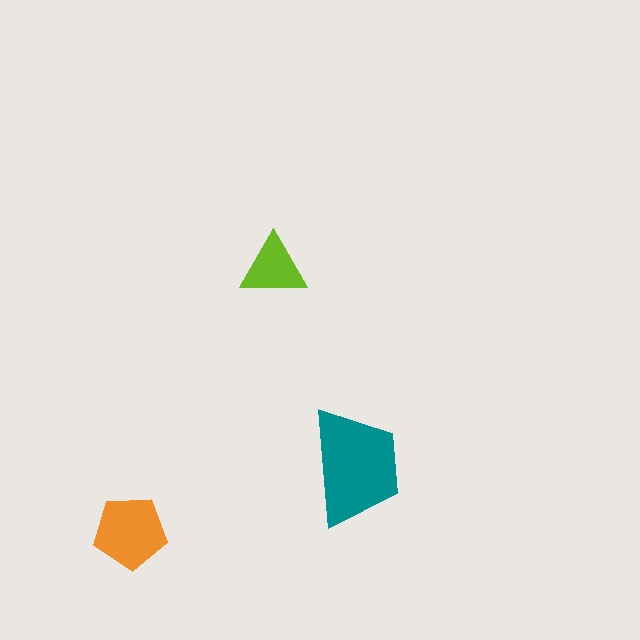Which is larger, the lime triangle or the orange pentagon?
The orange pentagon.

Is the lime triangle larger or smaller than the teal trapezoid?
Smaller.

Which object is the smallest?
The lime triangle.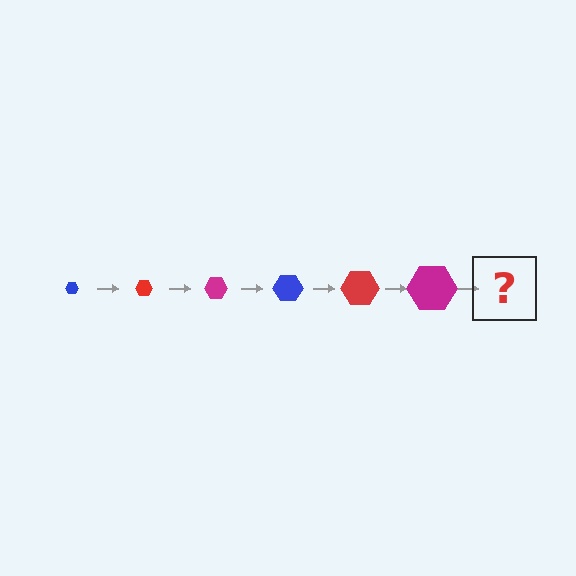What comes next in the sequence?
The next element should be a blue hexagon, larger than the previous one.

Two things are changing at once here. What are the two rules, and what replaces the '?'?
The two rules are that the hexagon grows larger each step and the color cycles through blue, red, and magenta. The '?' should be a blue hexagon, larger than the previous one.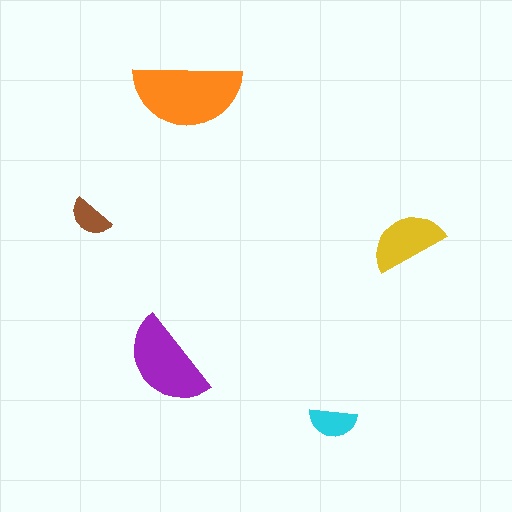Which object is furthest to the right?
The yellow semicircle is rightmost.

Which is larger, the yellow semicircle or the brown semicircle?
The yellow one.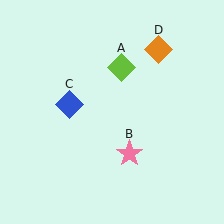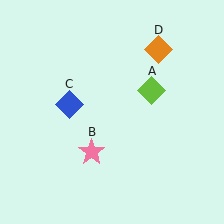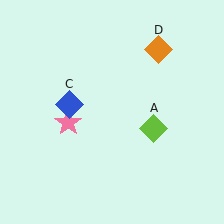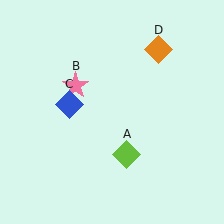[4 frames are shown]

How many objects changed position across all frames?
2 objects changed position: lime diamond (object A), pink star (object B).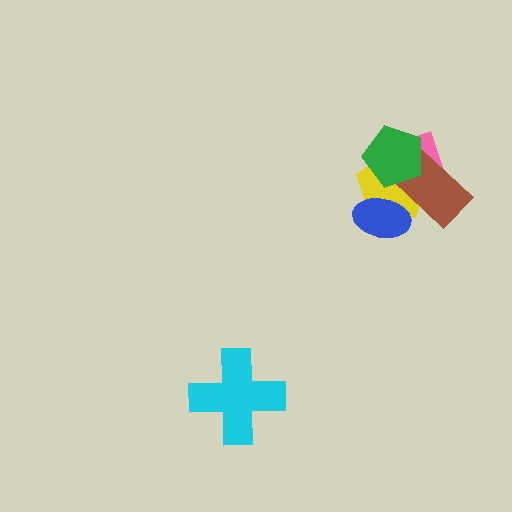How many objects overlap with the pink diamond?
3 objects overlap with the pink diamond.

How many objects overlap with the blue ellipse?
2 objects overlap with the blue ellipse.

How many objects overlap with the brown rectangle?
4 objects overlap with the brown rectangle.